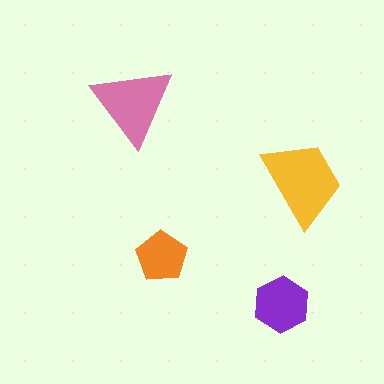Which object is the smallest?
The orange pentagon.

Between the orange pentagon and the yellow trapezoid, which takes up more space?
The yellow trapezoid.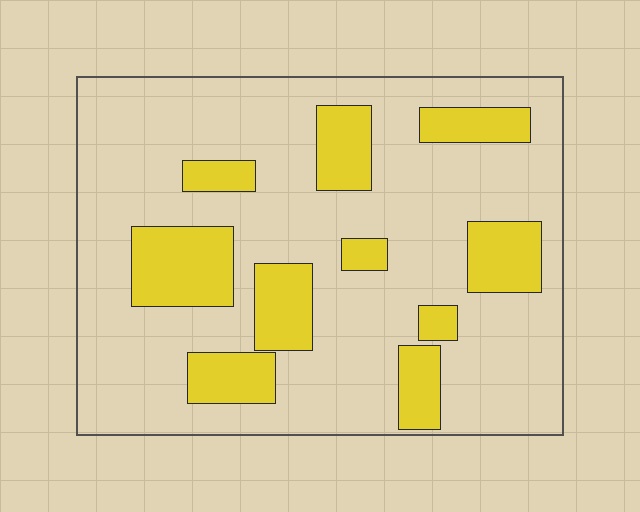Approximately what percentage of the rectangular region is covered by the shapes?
Approximately 25%.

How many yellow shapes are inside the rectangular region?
10.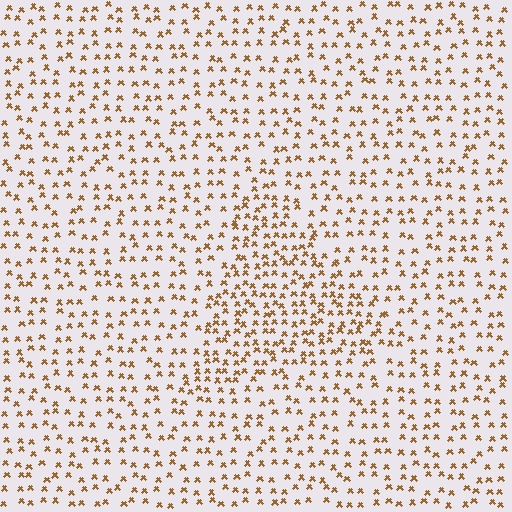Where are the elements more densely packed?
The elements are more densely packed inside the triangle boundary.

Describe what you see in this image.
The image contains small brown elements arranged at two different densities. A triangle-shaped region is visible where the elements are more densely packed than the surrounding area.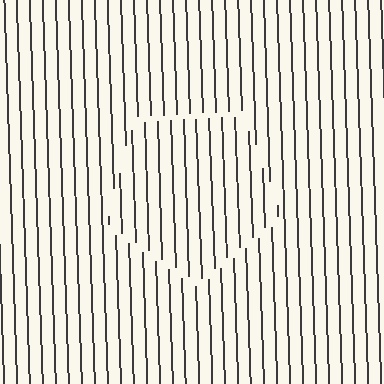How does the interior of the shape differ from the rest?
The interior of the shape contains the same grating, shifted by half a period — the contour is defined by the phase discontinuity where line-ends from the inner and outer gratings abut.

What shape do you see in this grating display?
An illusory pentagon. The interior of the shape contains the same grating, shifted by half a period — the contour is defined by the phase discontinuity where line-ends from the inner and outer gratings abut.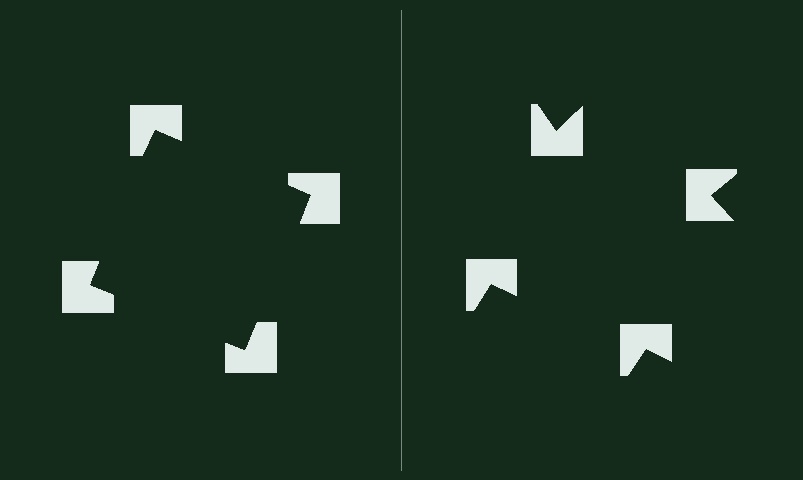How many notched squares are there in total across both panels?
8 — 4 on each side.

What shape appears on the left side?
An illusory square.